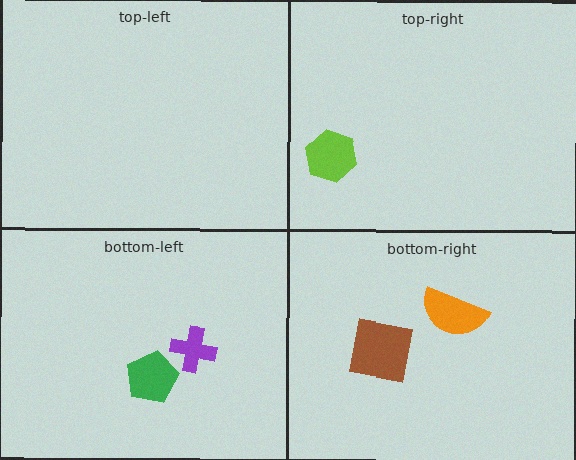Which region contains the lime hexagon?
The top-right region.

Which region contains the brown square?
The bottom-right region.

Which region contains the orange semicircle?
The bottom-right region.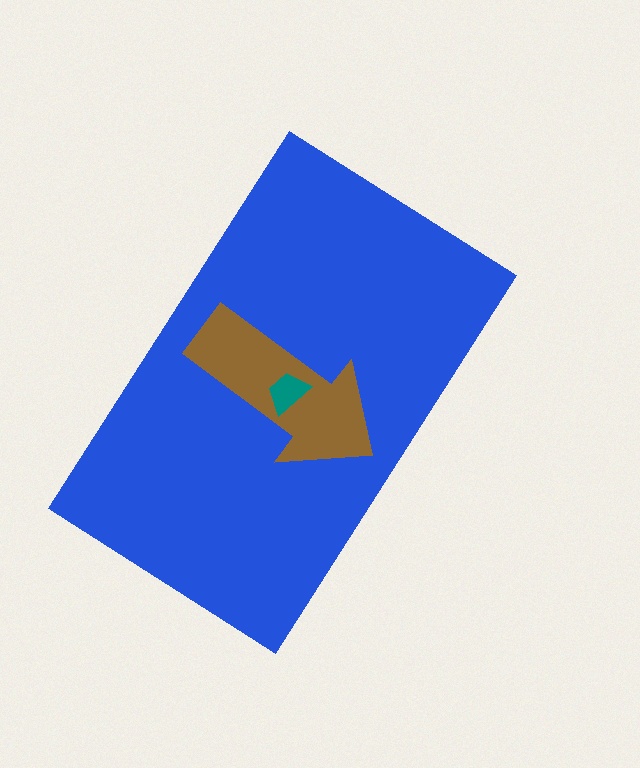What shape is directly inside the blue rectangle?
The brown arrow.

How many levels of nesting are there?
3.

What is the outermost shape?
The blue rectangle.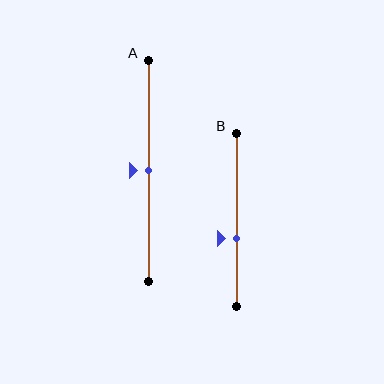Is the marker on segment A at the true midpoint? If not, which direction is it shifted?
Yes, the marker on segment A is at the true midpoint.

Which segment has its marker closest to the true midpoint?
Segment A has its marker closest to the true midpoint.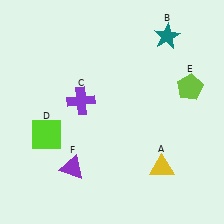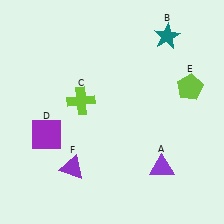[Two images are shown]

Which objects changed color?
A changed from yellow to purple. C changed from purple to lime. D changed from lime to purple.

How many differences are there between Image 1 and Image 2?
There are 3 differences between the two images.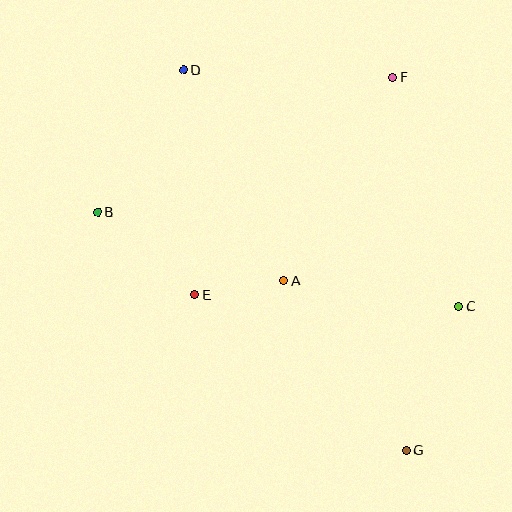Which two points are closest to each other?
Points A and E are closest to each other.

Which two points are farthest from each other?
Points D and G are farthest from each other.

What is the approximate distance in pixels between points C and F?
The distance between C and F is approximately 239 pixels.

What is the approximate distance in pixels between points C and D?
The distance between C and D is approximately 363 pixels.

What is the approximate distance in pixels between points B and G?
The distance between B and G is approximately 390 pixels.